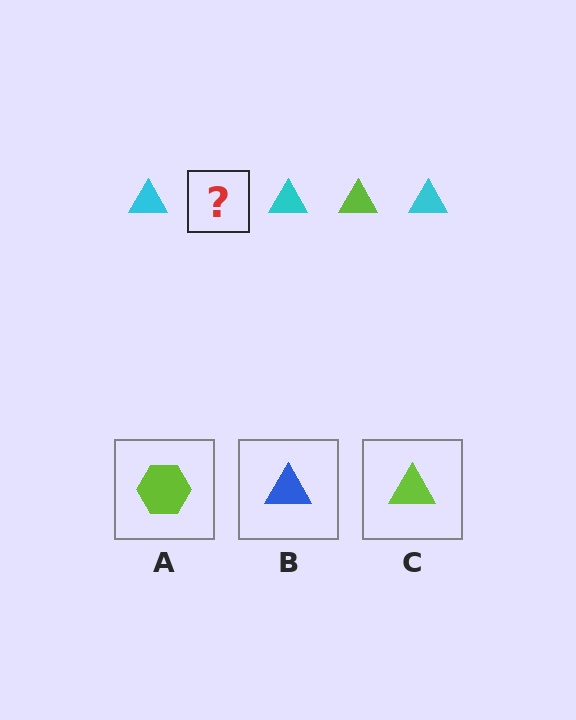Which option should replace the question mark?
Option C.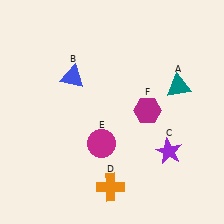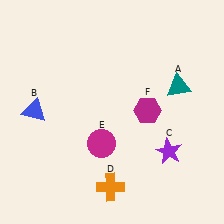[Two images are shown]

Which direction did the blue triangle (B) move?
The blue triangle (B) moved left.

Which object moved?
The blue triangle (B) moved left.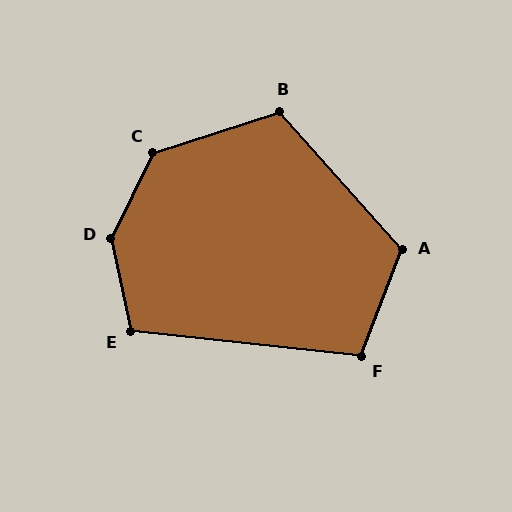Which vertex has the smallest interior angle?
F, at approximately 104 degrees.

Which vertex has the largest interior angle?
D, at approximately 142 degrees.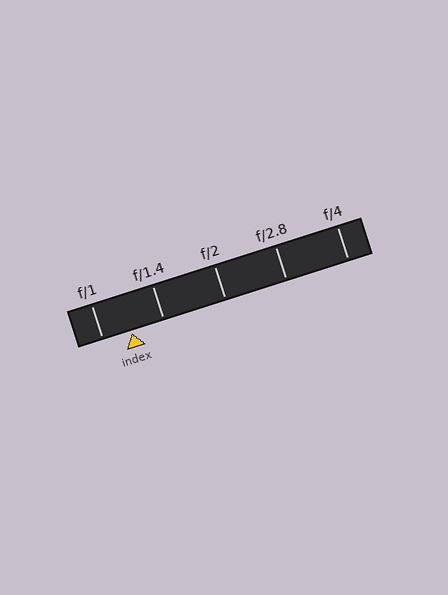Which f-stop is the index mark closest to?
The index mark is closest to f/1.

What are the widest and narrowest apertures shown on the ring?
The widest aperture shown is f/1 and the narrowest is f/4.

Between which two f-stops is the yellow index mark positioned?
The index mark is between f/1 and f/1.4.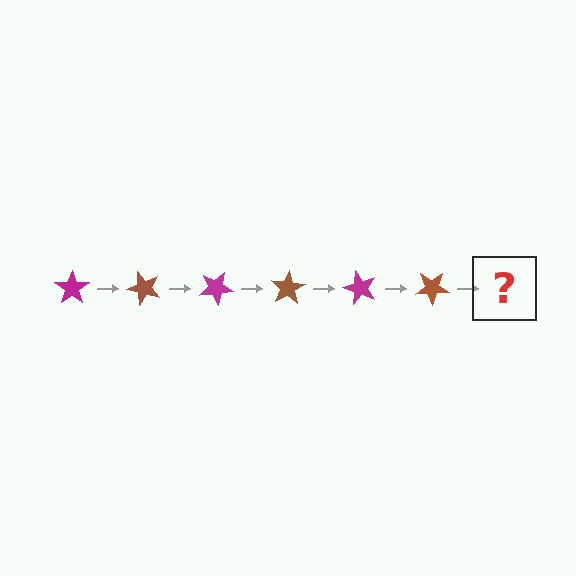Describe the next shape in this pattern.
It should be a magenta star, rotated 300 degrees from the start.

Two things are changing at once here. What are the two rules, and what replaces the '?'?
The two rules are that it rotates 50 degrees each step and the color cycles through magenta and brown. The '?' should be a magenta star, rotated 300 degrees from the start.